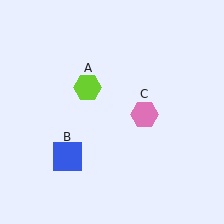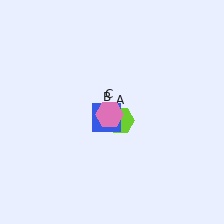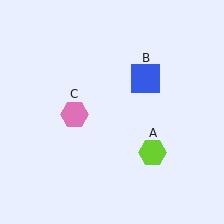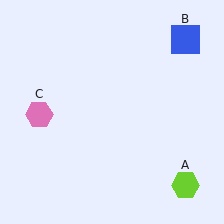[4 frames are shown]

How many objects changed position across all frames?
3 objects changed position: lime hexagon (object A), blue square (object B), pink hexagon (object C).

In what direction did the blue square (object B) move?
The blue square (object B) moved up and to the right.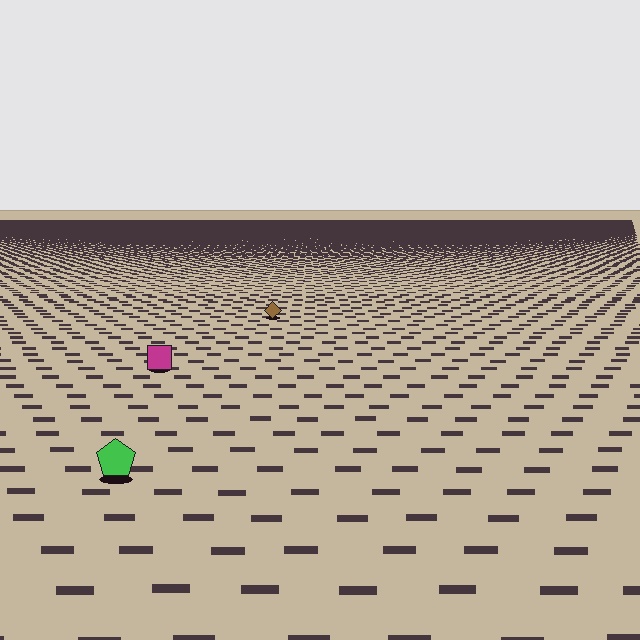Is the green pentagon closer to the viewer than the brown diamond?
Yes. The green pentagon is closer — you can tell from the texture gradient: the ground texture is coarser near it.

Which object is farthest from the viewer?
The brown diamond is farthest from the viewer. It appears smaller and the ground texture around it is denser.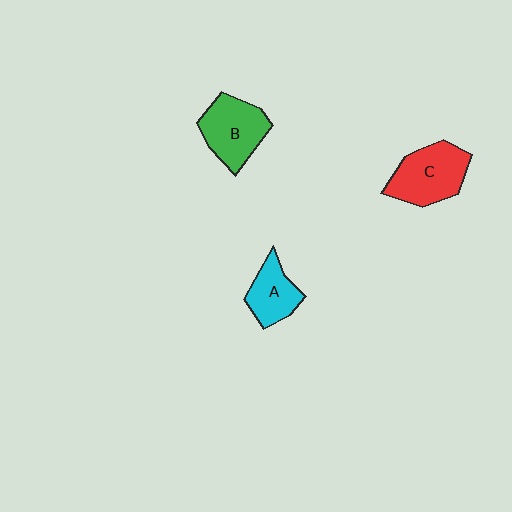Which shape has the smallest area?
Shape A (cyan).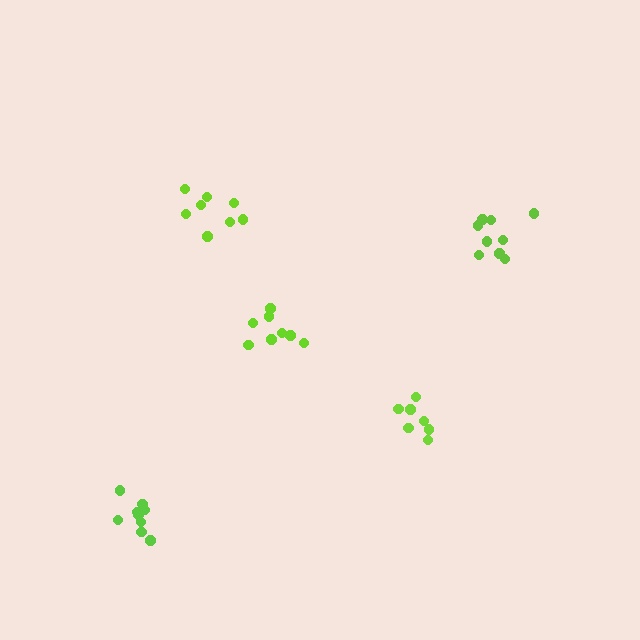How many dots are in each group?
Group 1: 7 dots, Group 2: 9 dots, Group 3: 8 dots, Group 4: 8 dots, Group 5: 9 dots (41 total).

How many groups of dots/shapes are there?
There are 5 groups.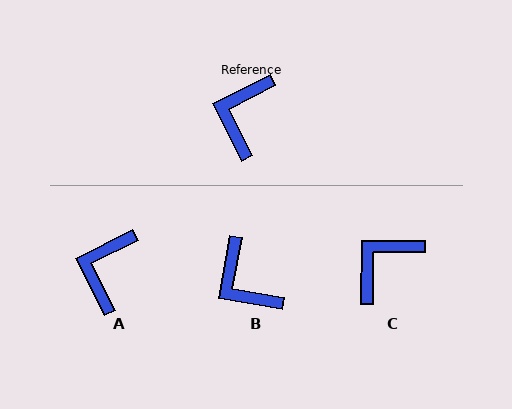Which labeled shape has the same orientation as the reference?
A.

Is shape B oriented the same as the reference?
No, it is off by about 53 degrees.